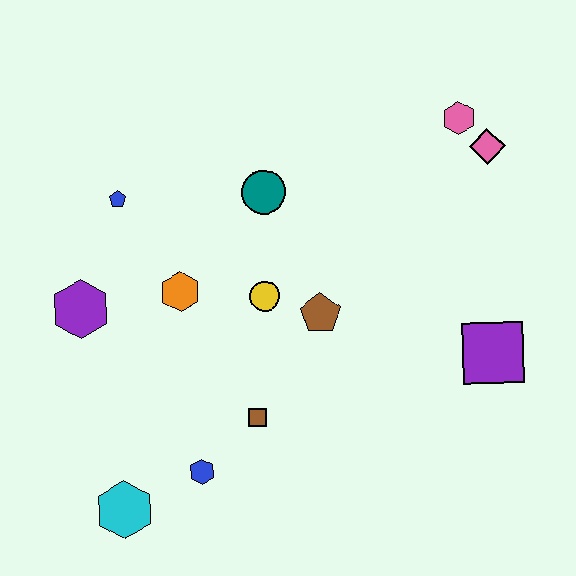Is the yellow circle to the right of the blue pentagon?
Yes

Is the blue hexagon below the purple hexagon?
Yes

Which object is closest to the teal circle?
The yellow circle is closest to the teal circle.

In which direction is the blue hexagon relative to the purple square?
The blue hexagon is to the left of the purple square.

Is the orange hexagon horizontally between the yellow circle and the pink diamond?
No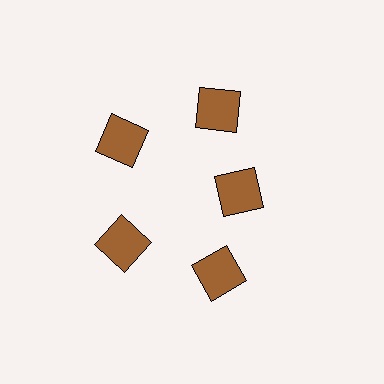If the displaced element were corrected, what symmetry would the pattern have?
It would have 5-fold rotational symmetry — the pattern would map onto itself every 72 degrees.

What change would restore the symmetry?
The symmetry would be restored by moving it outward, back onto the ring so that all 5 squares sit at equal angles and equal distance from the center.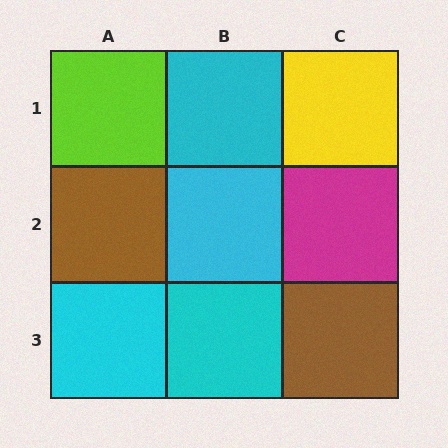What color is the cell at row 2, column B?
Cyan.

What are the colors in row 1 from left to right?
Lime, cyan, yellow.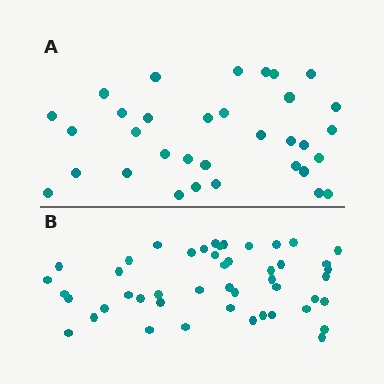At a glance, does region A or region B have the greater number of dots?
Region B (the bottom region) has more dots.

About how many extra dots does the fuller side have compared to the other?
Region B has approximately 15 more dots than region A.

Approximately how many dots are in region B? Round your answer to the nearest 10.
About 50 dots. (The exact count is 47, which rounds to 50.)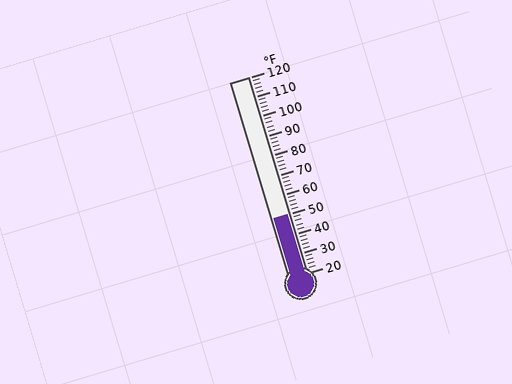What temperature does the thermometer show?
The thermometer shows approximately 50°F.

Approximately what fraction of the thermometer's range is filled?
The thermometer is filled to approximately 30% of its range.